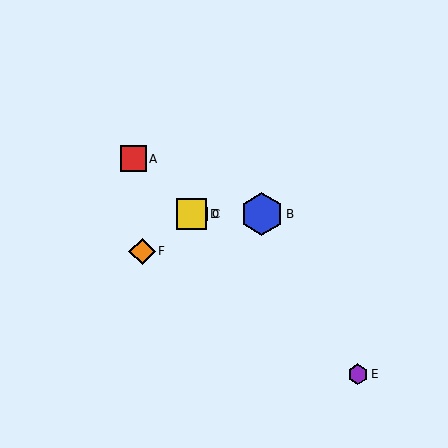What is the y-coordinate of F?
Object F is at y≈251.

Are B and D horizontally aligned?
Yes, both are at y≈214.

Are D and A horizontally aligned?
No, D is at y≈214 and A is at y≈159.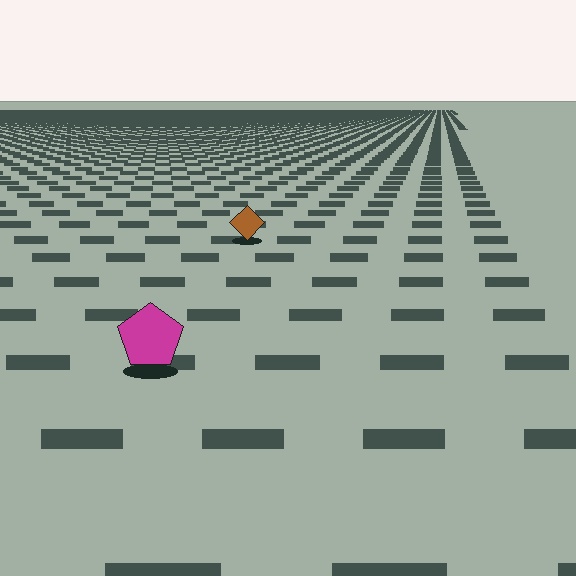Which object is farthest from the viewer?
The brown diamond is farthest from the viewer. It appears smaller and the ground texture around it is denser.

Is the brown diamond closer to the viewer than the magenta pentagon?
No. The magenta pentagon is closer — you can tell from the texture gradient: the ground texture is coarser near it.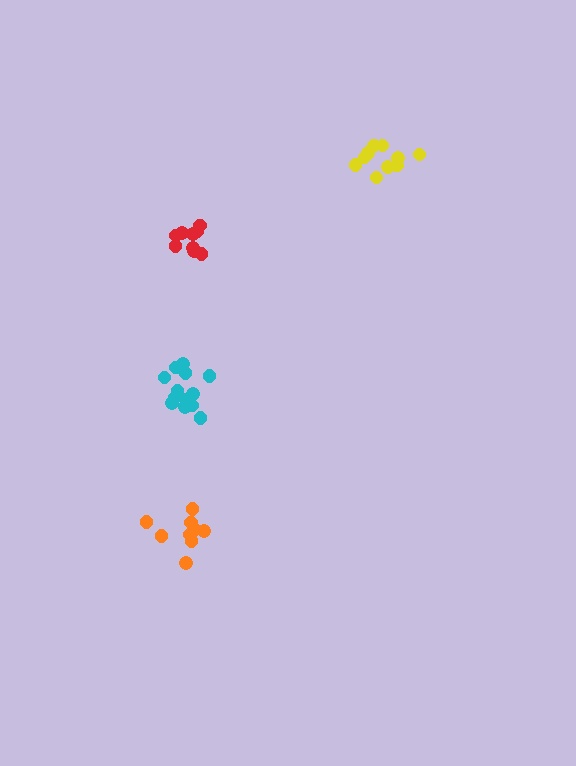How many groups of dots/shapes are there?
There are 4 groups.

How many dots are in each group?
Group 1: 10 dots, Group 2: 9 dots, Group 3: 9 dots, Group 4: 14 dots (42 total).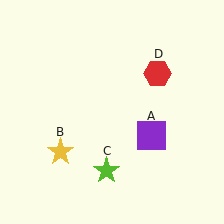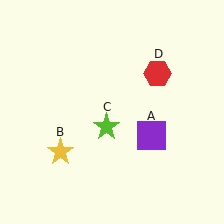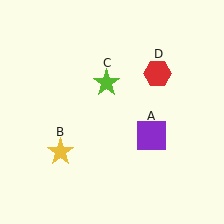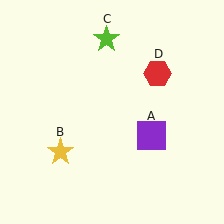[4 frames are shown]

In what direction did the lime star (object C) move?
The lime star (object C) moved up.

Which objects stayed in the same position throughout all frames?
Purple square (object A) and yellow star (object B) and red hexagon (object D) remained stationary.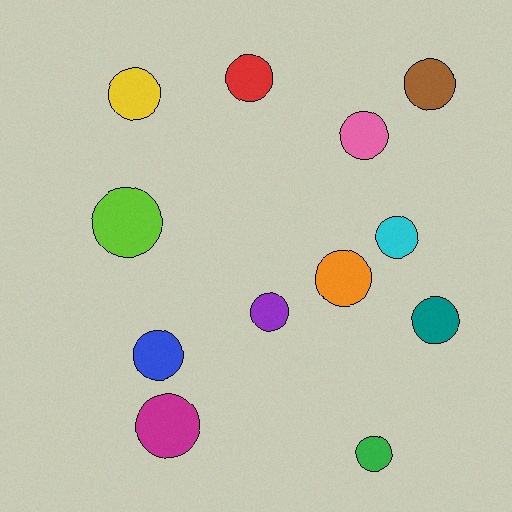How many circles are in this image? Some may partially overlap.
There are 12 circles.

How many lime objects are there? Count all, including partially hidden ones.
There is 1 lime object.